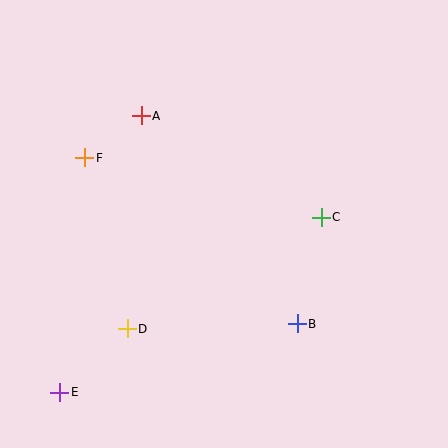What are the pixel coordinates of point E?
Point E is at (60, 392).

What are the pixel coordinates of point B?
Point B is at (297, 324).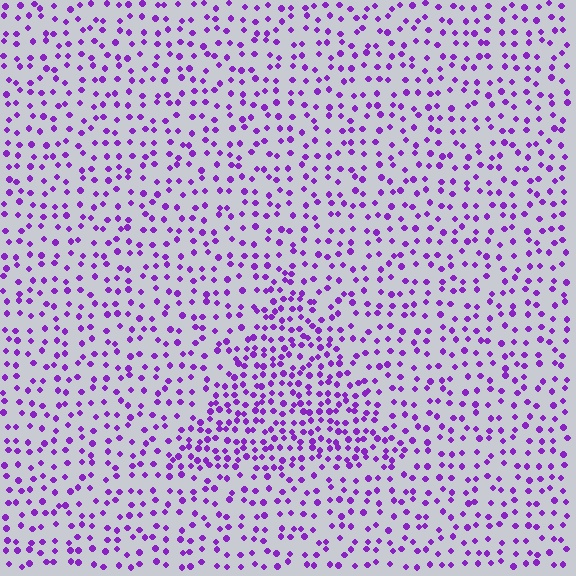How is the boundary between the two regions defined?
The boundary is defined by a change in element density (approximately 1.8x ratio). All elements are the same color, size, and shape.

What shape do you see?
I see a triangle.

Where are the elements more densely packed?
The elements are more densely packed inside the triangle boundary.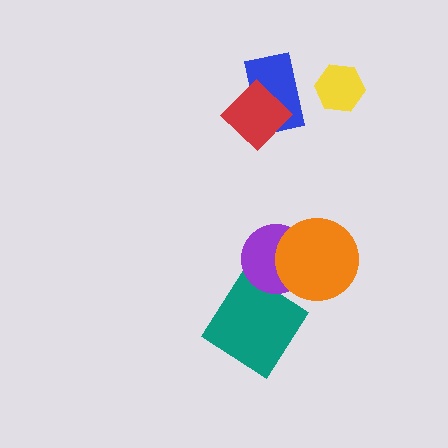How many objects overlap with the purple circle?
1 object overlaps with the purple circle.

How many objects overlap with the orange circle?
1 object overlaps with the orange circle.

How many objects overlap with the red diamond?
1 object overlaps with the red diamond.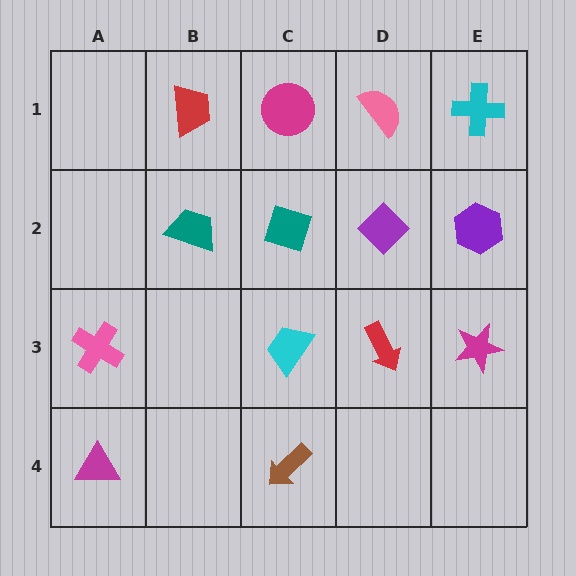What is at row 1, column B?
A red trapezoid.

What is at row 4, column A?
A magenta triangle.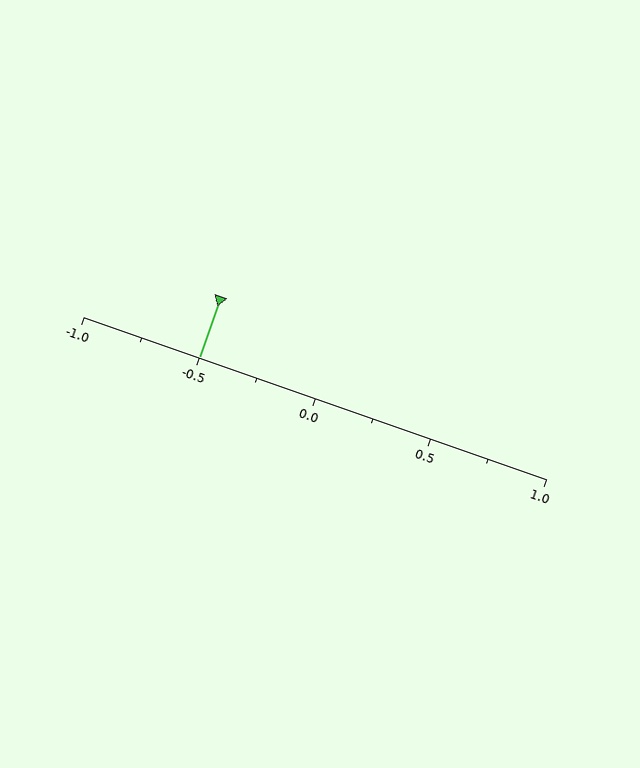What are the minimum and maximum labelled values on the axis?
The axis runs from -1.0 to 1.0.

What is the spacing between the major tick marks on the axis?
The major ticks are spaced 0.5 apart.